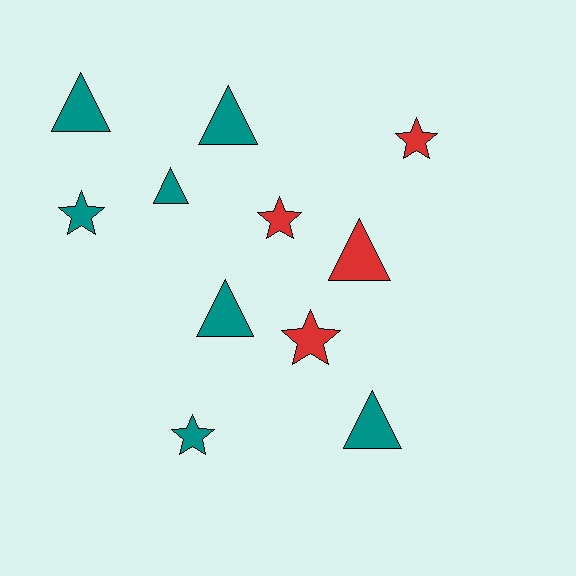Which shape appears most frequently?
Triangle, with 6 objects.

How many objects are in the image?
There are 11 objects.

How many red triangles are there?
There is 1 red triangle.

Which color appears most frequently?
Teal, with 7 objects.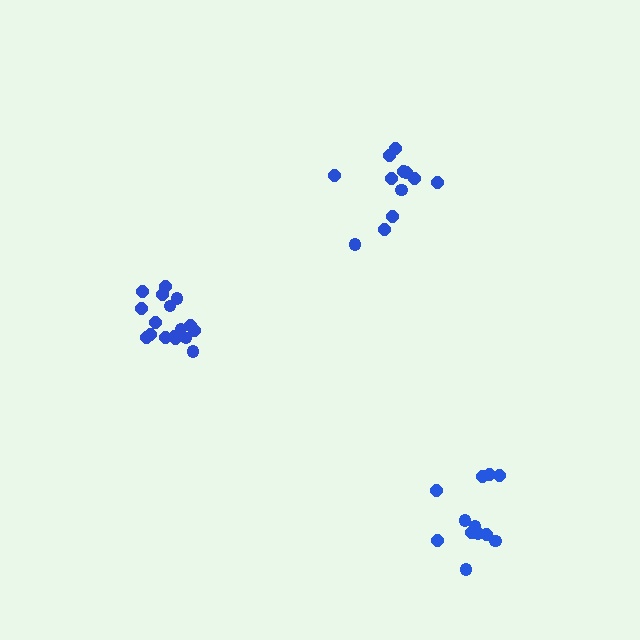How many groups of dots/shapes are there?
There are 3 groups.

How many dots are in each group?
Group 1: 13 dots, Group 2: 17 dots, Group 3: 12 dots (42 total).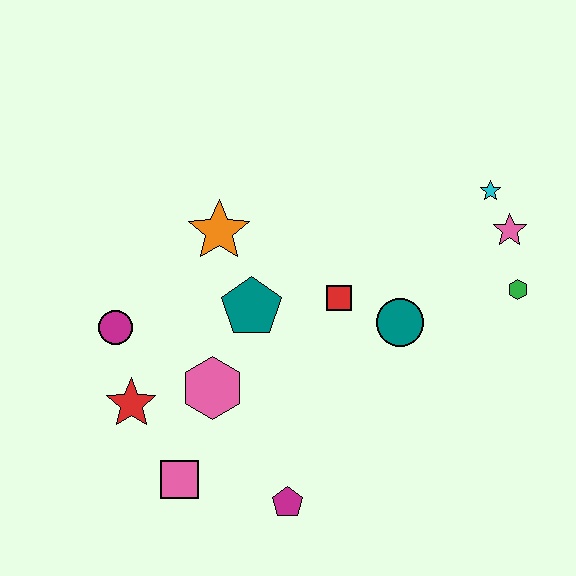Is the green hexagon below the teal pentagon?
No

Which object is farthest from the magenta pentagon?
The cyan star is farthest from the magenta pentagon.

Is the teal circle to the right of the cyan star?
No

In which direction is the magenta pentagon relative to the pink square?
The magenta pentagon is to the right of the pink square.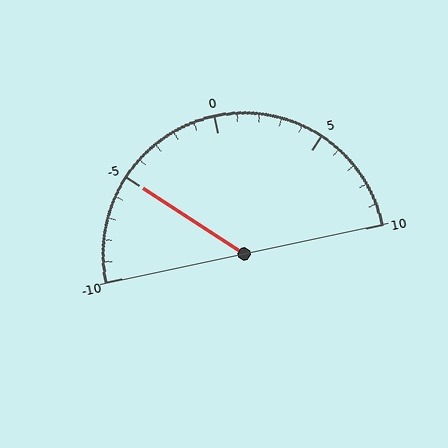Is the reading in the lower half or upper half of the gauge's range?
The reading is in the lower half of the range (-10 to 10).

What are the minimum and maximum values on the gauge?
The gauge ranges from -10 to 10.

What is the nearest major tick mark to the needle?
The nearest major tick mark is -5.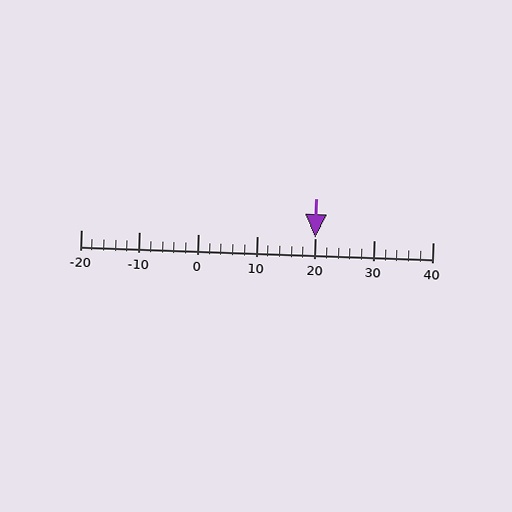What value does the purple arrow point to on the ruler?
The purple arrow points to approximately 20.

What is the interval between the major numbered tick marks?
The major tick marks are spaced 10 units apart.